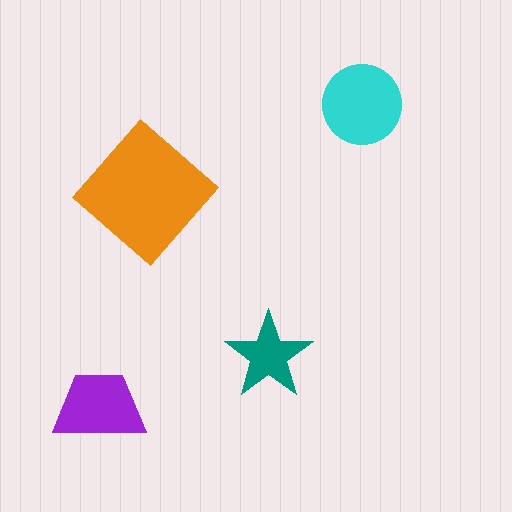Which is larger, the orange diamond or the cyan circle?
The orange diamond.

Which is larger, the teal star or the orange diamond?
The orange diamond.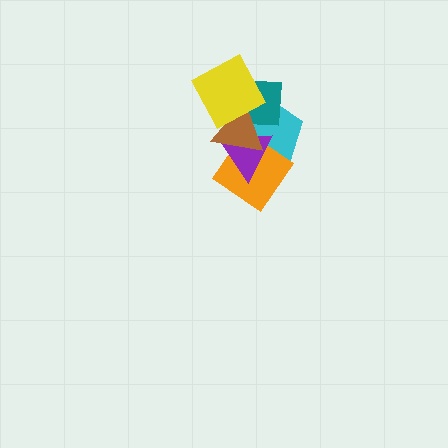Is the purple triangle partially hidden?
Yes, it is partially covered by another shape.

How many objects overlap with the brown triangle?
5 objects overlap with the brown triangle.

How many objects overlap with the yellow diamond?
3 objects overlap with the yellow diamond.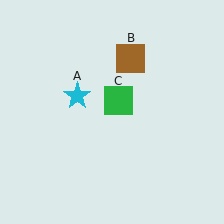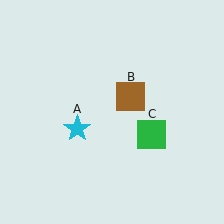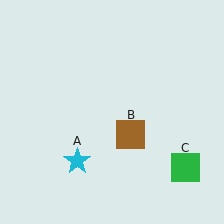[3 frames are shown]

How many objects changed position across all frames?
3 objects changed position: cyan star (object A), brown square (object B), green square (object C).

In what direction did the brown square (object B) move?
The brown square (object B) moved down.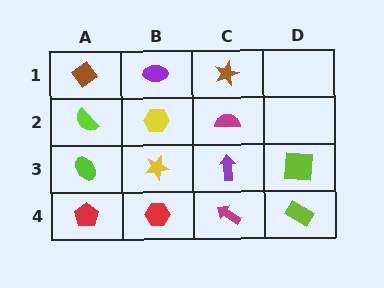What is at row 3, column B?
A yellow star.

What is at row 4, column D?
A lime rectangle.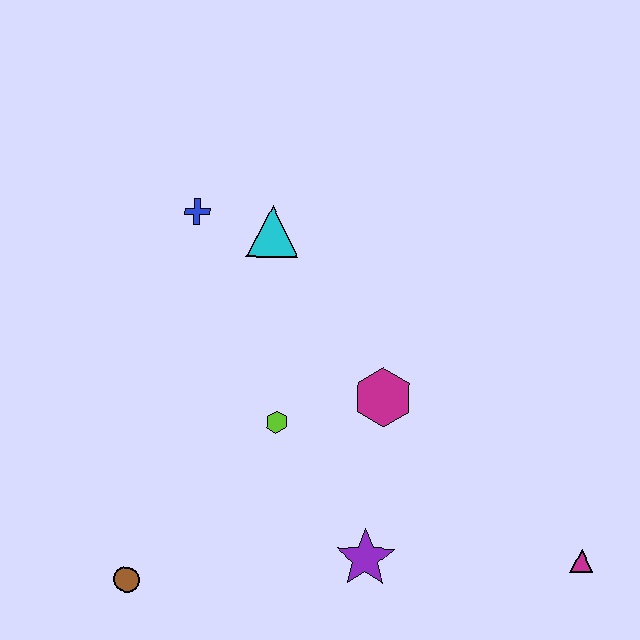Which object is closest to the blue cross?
The cyan triangle is closest to the blue cross.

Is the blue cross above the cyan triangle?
Yes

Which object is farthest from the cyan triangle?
The magenta triangle is farthest from the cyan triangle.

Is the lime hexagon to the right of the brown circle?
Yes